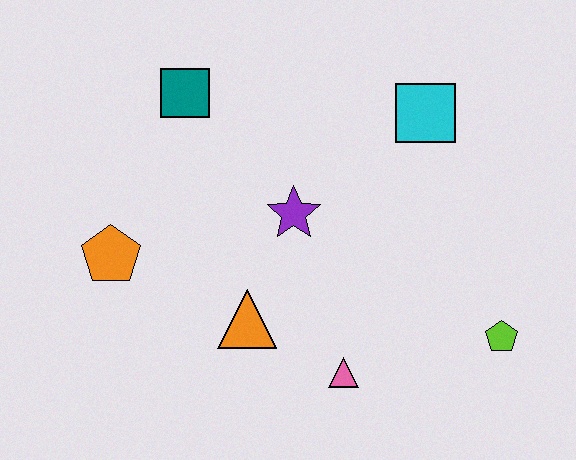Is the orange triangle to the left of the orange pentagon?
No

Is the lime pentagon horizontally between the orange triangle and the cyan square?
No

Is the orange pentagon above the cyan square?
No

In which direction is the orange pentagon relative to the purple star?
The orange pentagon is to the left of the purple star.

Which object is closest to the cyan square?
The purple star is closest to the cyan square.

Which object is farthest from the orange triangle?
The cyan square is farthest from the orange triangle.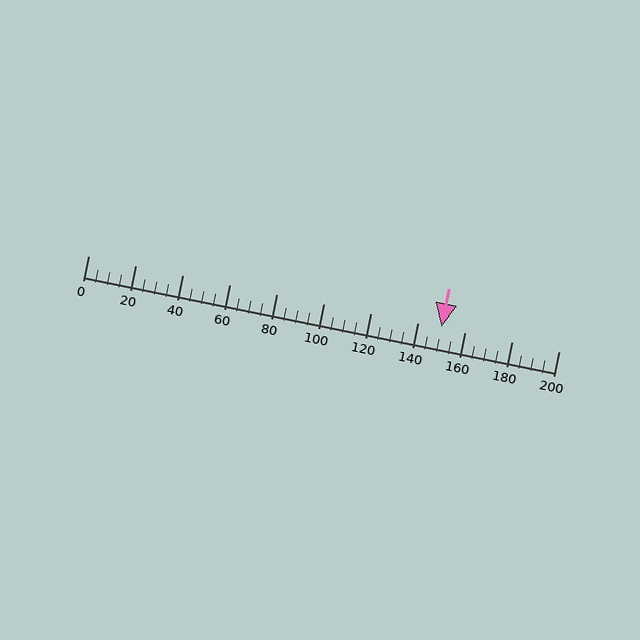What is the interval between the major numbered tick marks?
The major tick marks are spaced 20 units apart.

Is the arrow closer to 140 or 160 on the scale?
The arrow is closer to 160.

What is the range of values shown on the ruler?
The ruler shows values from 0 to 200.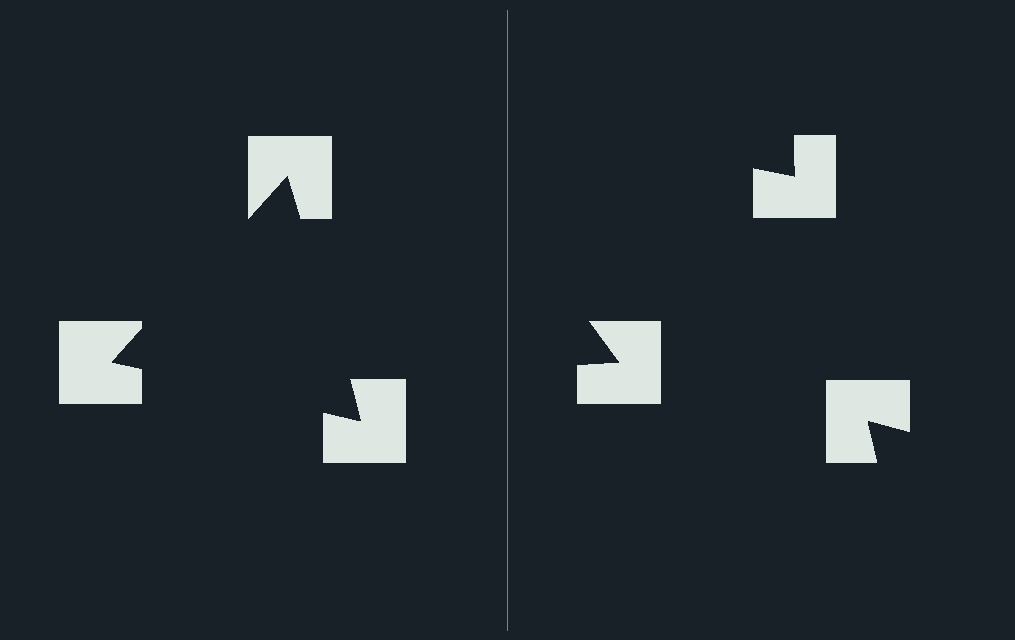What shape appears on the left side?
An illusory triangle.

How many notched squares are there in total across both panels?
6 — 3 on each side.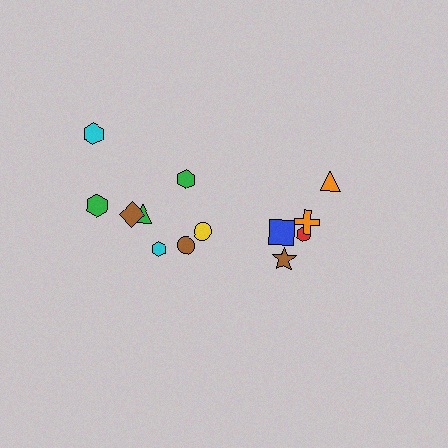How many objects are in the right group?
There are 5 objects.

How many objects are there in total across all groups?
There are 13 objects.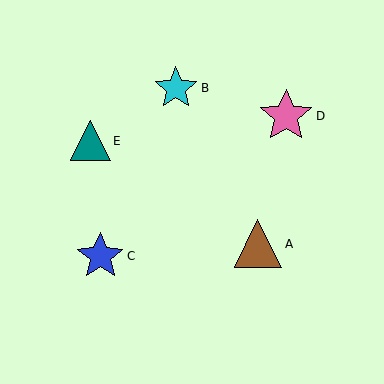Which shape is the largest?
The pink star (labeled D) is the largest.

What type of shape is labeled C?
Shape C is a blue star.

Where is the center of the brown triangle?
The center of the brown triangle is at (258, 244).